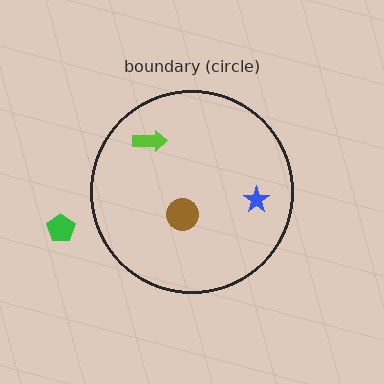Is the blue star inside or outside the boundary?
Inside.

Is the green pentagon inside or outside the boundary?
Outside.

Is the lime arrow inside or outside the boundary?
Inside.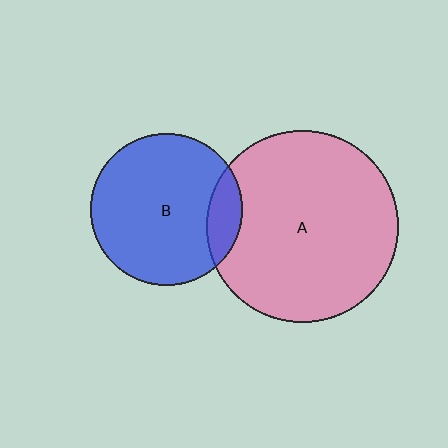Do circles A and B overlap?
Yes.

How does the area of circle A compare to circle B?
Approximately 1.6 times.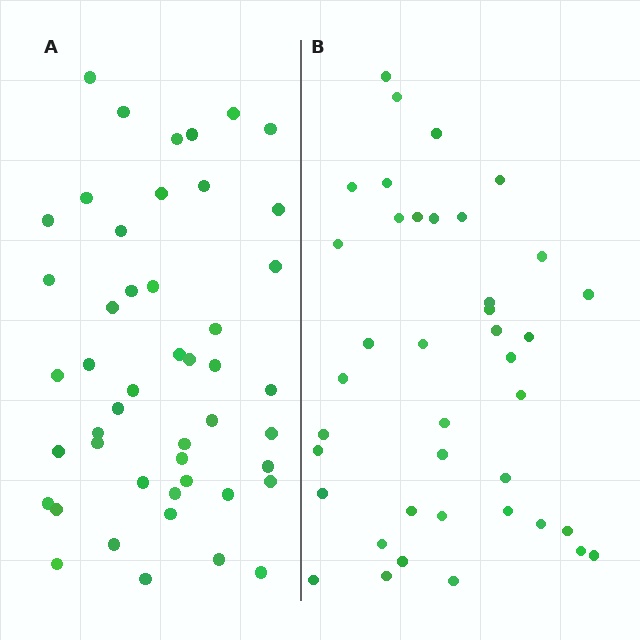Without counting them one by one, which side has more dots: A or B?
Region A (the left region) has more dots.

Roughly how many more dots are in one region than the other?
Region A has roughly 8 or so more dots than region B.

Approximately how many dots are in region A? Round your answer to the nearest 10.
About 50 dots. (The exact count is 47, which rounds to 50.)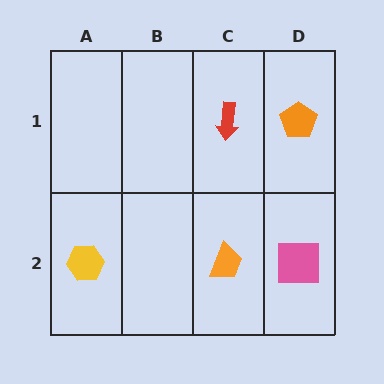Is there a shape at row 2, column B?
No, that cell is empty.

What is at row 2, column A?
A yellow hexagon.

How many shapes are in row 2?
3 shapes.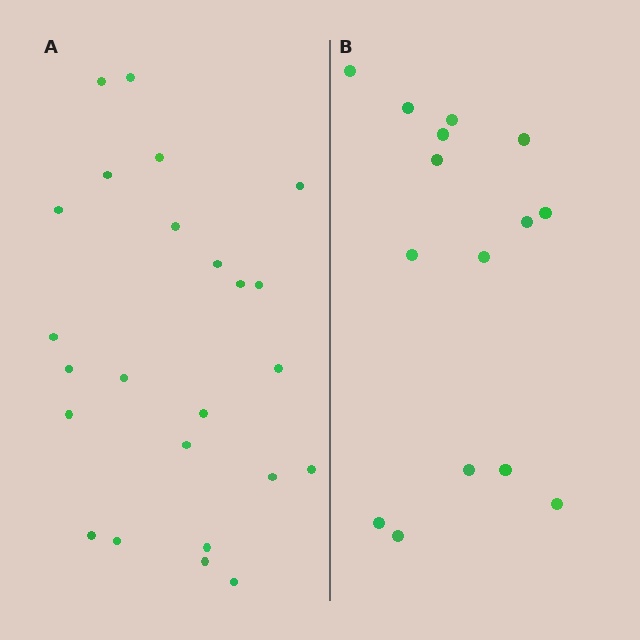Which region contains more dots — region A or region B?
Region A (the left region) has more dots.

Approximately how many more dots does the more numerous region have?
Region A has roughly 8 or so more dots than region B.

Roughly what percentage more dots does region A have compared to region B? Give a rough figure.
About 60% more.